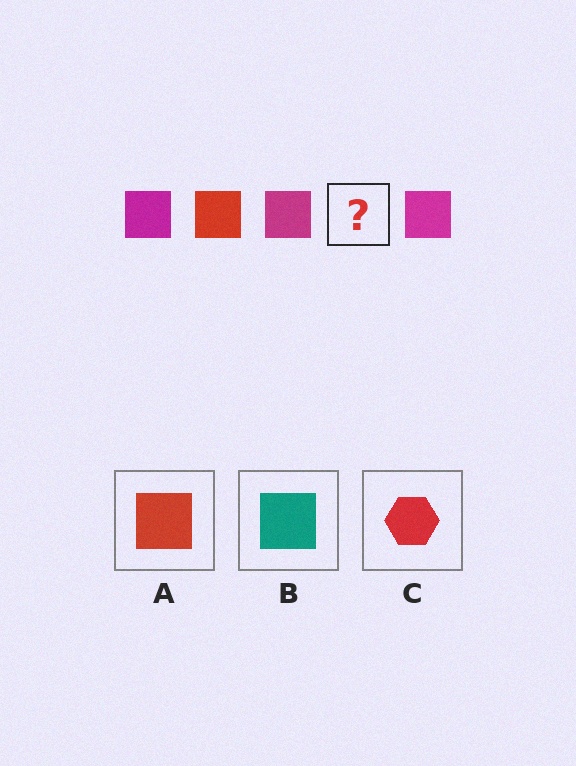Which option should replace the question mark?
Option A.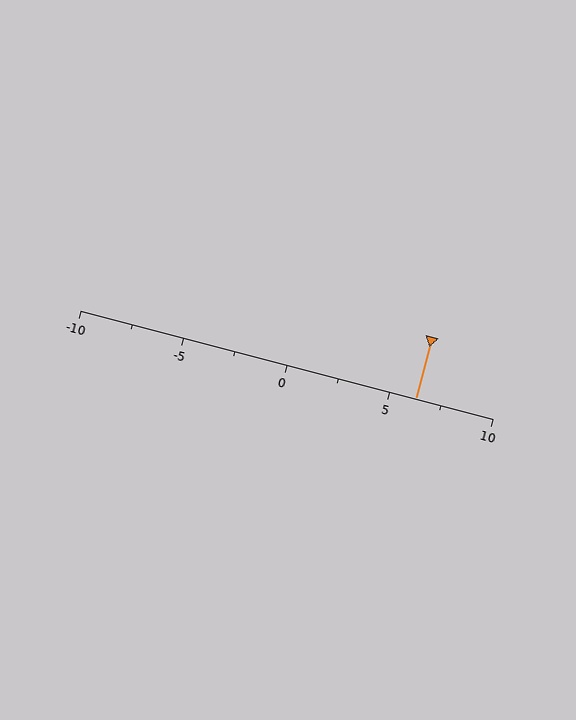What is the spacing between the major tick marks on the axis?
The major ticks are spaced 5 apart.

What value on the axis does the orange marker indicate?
The marker indicates approximately 6.2.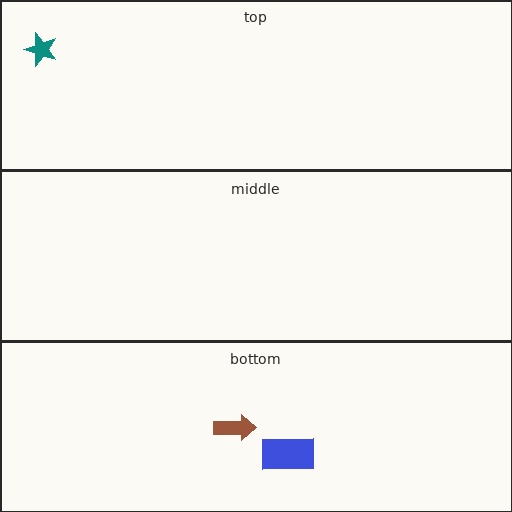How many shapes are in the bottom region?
2.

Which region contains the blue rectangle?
The bottom region.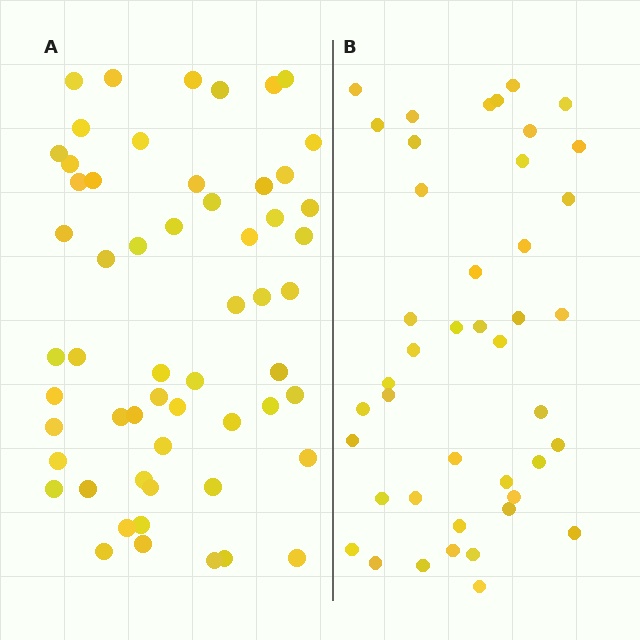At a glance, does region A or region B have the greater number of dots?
Region A (the left region) has more dots.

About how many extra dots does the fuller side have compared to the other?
Region A has approximately 15 more dots than region B.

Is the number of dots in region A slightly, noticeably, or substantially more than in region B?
Region A has noticeably more, but not dramatically so. The ratio is roughly 1.3 to 1.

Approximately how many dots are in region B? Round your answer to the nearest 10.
About 40 dots. (The exact count is 43, which rounds to 40.)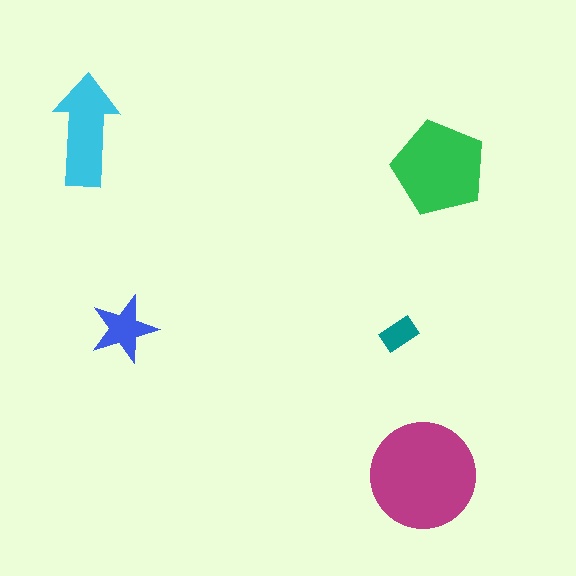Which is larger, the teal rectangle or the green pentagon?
The green pentagon.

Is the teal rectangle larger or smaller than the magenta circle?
Smaller.